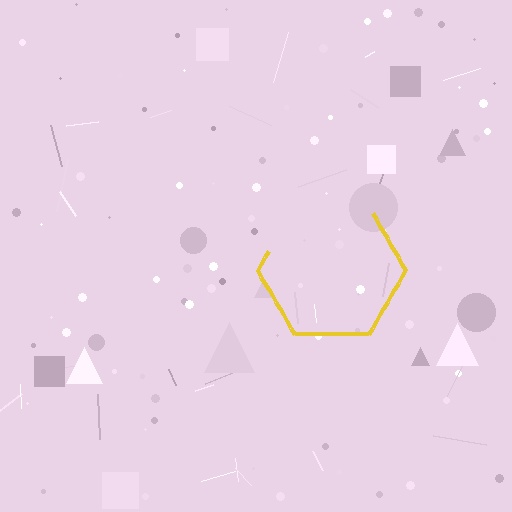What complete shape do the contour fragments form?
The contour fragments form a hexagon.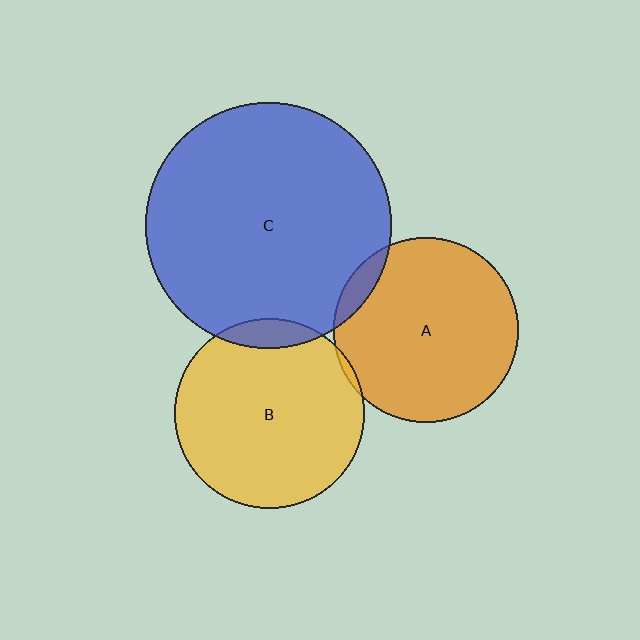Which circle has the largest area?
Circle C (blue).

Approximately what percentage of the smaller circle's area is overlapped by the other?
Approximately 5%.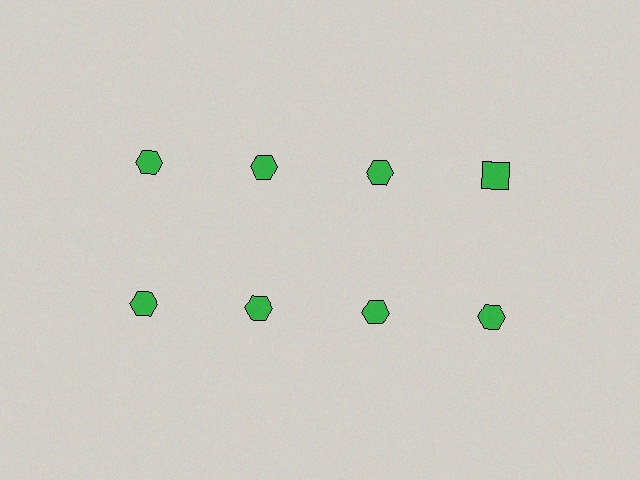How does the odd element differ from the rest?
It has a different shape: square instead of hexagon.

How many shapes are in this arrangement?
There are 8 shapes arranged in a grid pattern.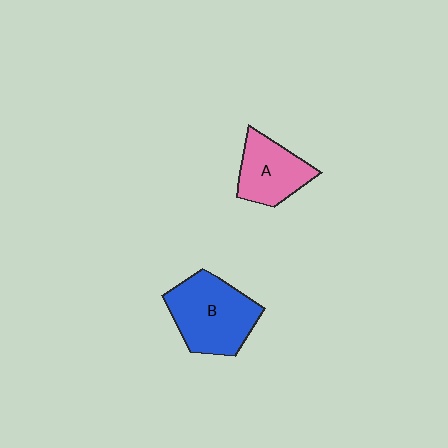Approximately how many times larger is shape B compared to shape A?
Approximately 1.5 times.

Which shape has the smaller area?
Shape A (pink).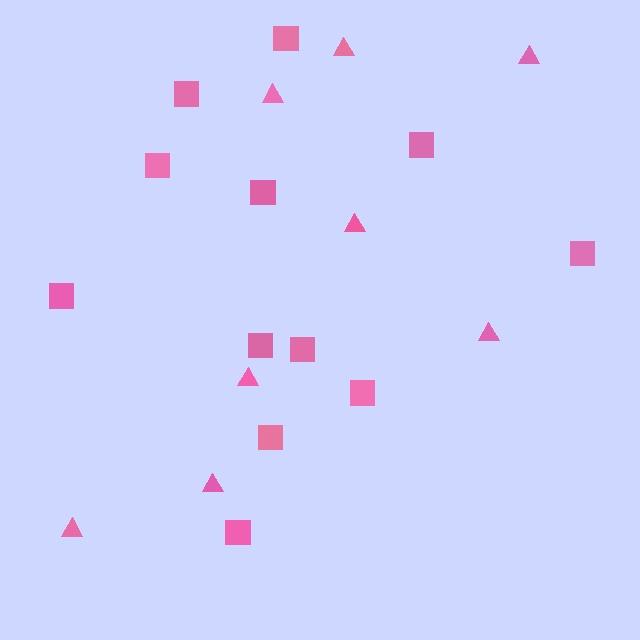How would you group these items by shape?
There are 2 groups: one group of squares (12) and one group of triangles (8).